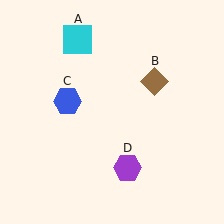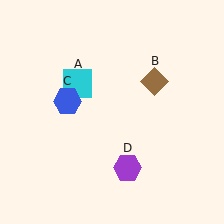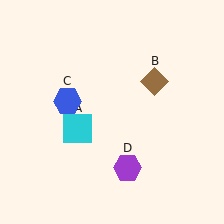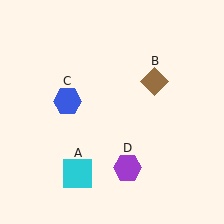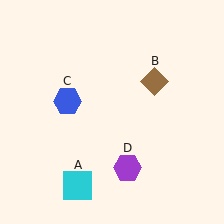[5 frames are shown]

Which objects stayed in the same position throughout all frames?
Brown diamond (object B) and blue hexagon (object C) and purple hexagon (object D) remained stationary.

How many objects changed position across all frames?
1 object changed position: cyan square (object A).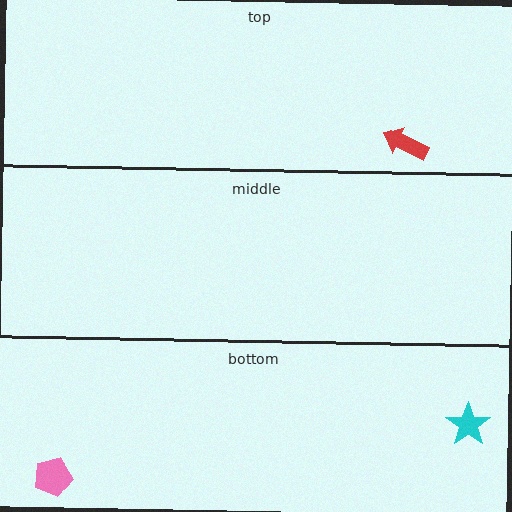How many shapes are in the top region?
1.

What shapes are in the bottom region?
The pink pentagon, the cyan star.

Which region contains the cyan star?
The bottom region.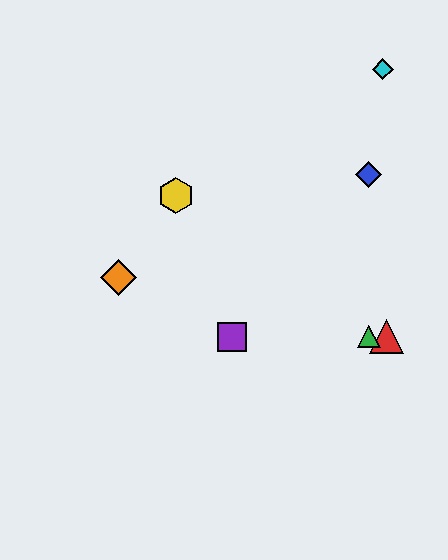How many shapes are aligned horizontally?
3 shapes (the red triangle, the green triangle, the purple square) are aligned horizontally.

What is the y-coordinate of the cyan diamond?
The cyan diamond is at y≈69.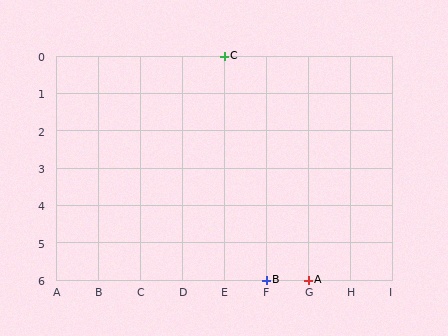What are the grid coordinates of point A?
Point A is at grid coordinates (G, 6).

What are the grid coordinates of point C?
Point C is at grid coordinates (E, 0).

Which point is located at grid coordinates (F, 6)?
Point B is at (F, 6).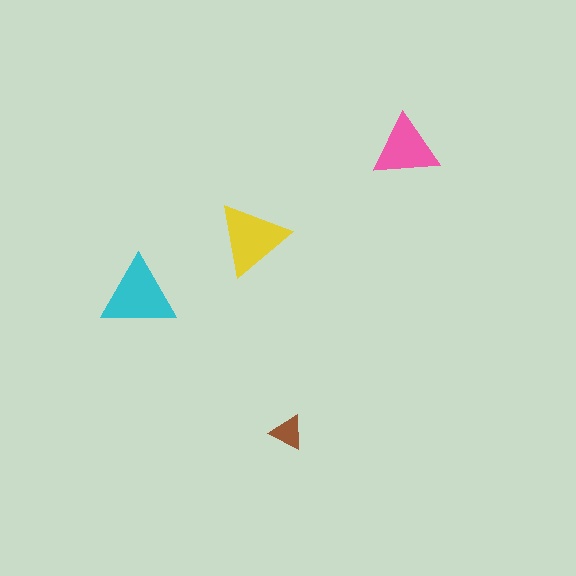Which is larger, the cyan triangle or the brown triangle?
The cyan one.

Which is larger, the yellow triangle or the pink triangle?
The yellow one.